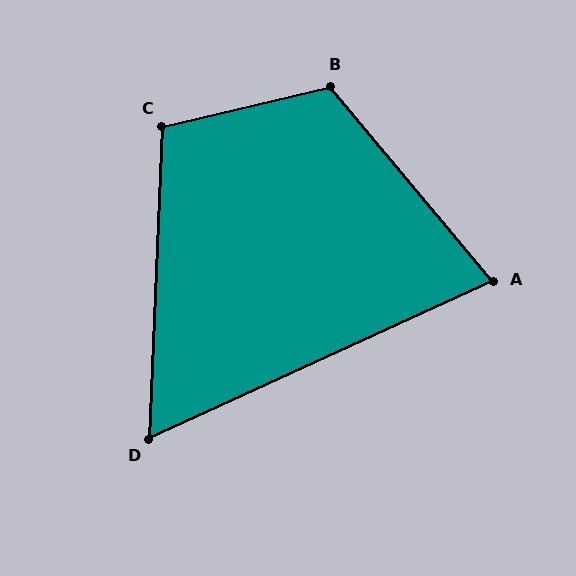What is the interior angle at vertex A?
Approximately 75 degrees (acute).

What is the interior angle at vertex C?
Approximately 105 degrees (obtuse).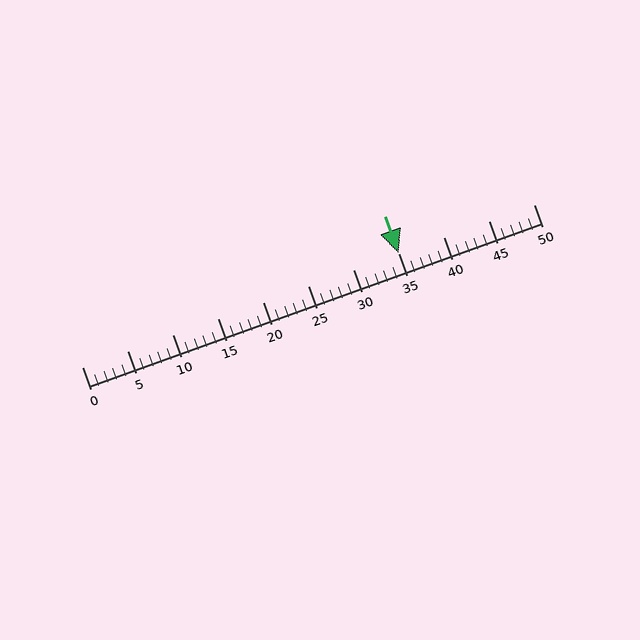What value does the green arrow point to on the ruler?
The green arrow points to approximately 35.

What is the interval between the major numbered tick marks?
The major tick marks are spaced 5 units apart.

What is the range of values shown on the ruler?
The ruler shows values from 0 to 50.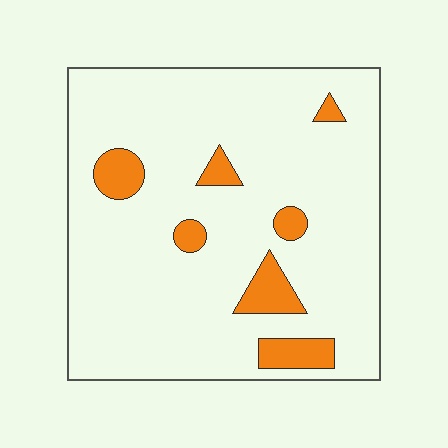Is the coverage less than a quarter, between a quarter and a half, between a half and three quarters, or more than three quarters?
Less than a quarter.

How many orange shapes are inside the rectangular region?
7.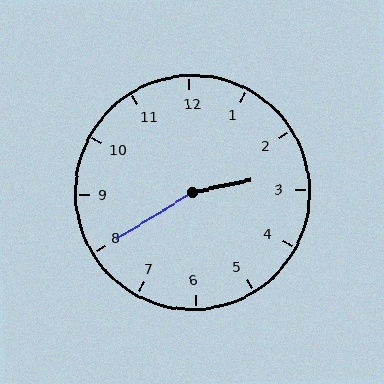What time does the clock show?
2:40.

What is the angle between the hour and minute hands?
Approximately 160 degrees.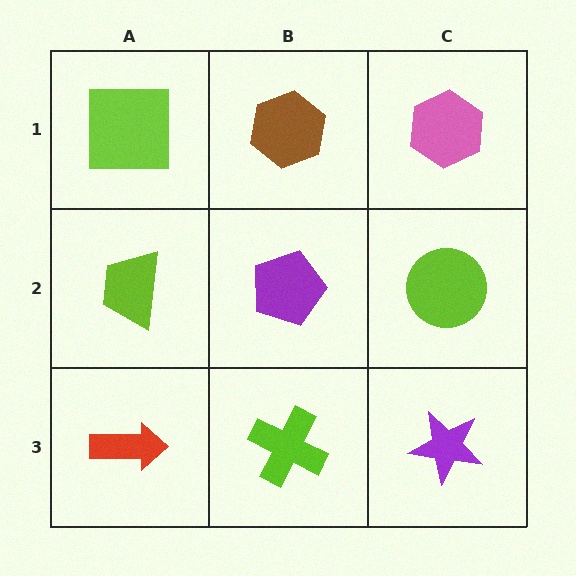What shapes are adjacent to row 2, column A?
A lime square (row 1, column A), a red arrow (row 3, column A), a purple pentagon (row 2, column B).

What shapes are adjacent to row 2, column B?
A brown hexagon (row 1, column B), a lime cross (row 3, column B), a lime trapezoid (row 2, column A), a lime circle (row 2, column C).